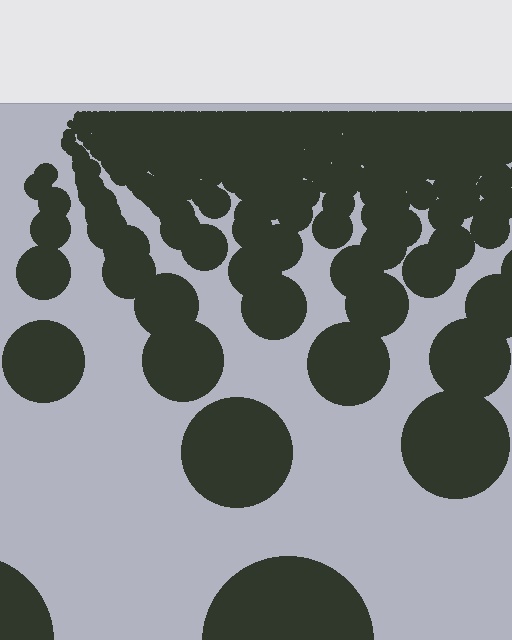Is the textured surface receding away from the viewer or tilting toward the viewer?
The surface is receding away from the viewer. Texture elements get smaller and denser toward the top.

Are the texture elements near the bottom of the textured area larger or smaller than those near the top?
Larger. Near the bottom, elements are closer to the viewer and appear at a bigger on-screen size.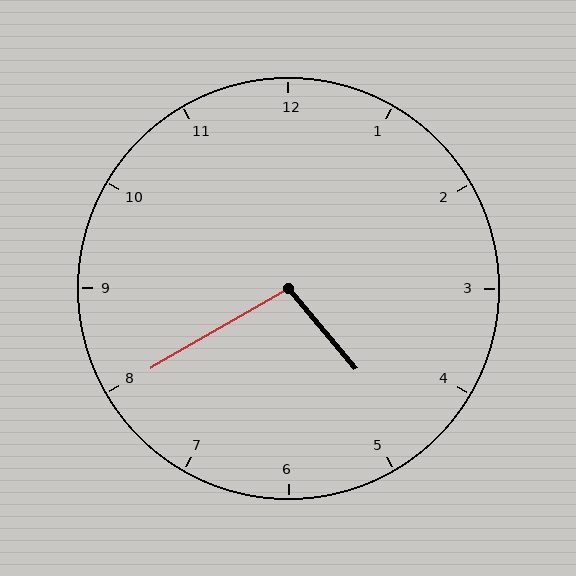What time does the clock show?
4:40.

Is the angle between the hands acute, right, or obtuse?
It is obtuse.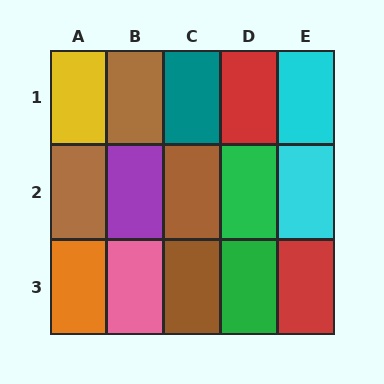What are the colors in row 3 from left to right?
Orange, pink, brown, green, red.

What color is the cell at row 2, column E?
Cyan.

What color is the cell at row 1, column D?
Red.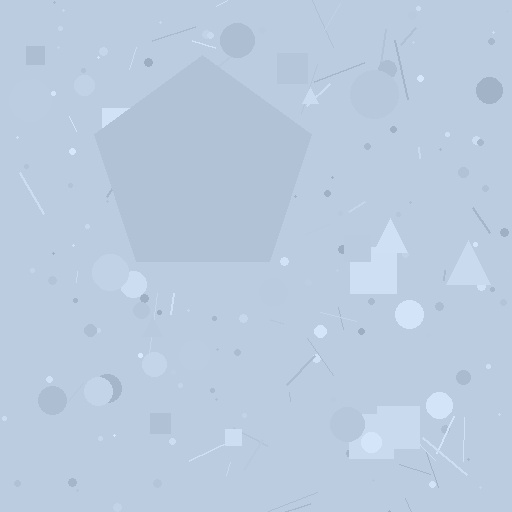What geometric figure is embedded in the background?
A pentagon is embedded in the background.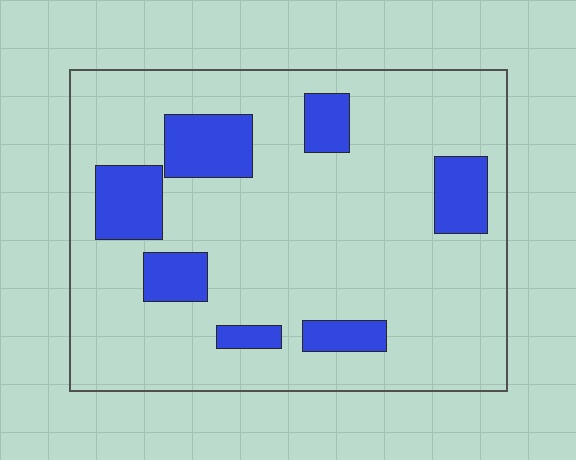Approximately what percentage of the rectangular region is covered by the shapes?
Approximately 20%.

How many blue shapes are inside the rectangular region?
7.